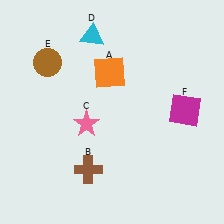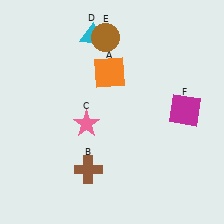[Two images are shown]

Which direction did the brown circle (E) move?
The brown circle (E) moved right.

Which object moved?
The brown circle (E) moved right.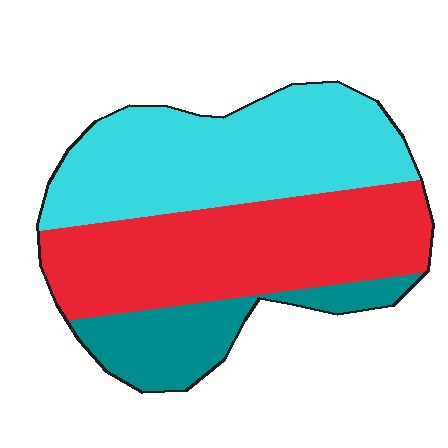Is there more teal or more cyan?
Cyan.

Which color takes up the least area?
Teal, at roughly 15%.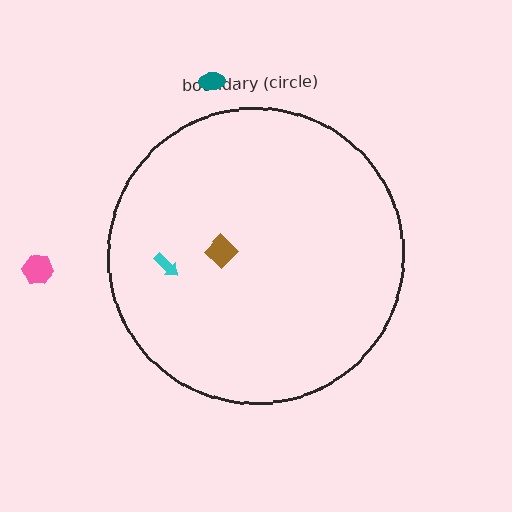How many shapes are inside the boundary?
2 inside, 2 outside.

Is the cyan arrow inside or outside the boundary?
Inside.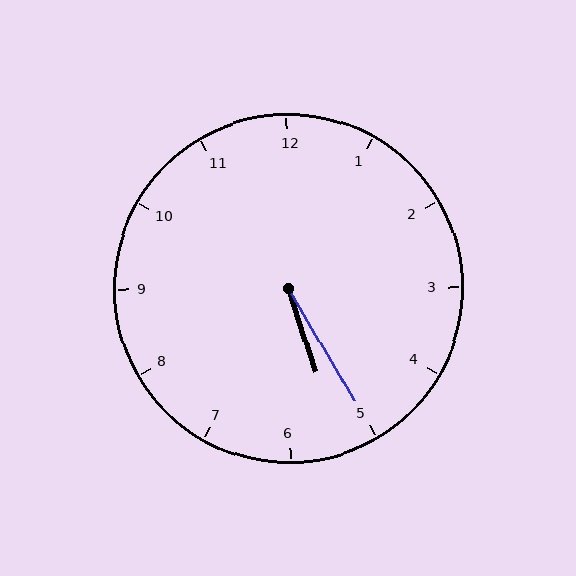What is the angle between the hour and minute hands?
Approximately 12 degrees.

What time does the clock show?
5:25.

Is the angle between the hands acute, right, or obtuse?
It is acute.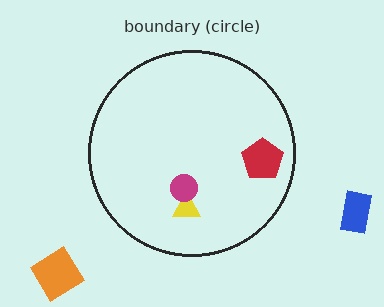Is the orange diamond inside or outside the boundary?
Outside.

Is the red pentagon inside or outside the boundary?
Inside.